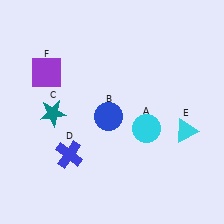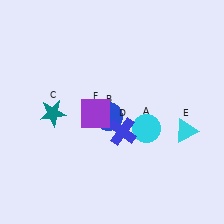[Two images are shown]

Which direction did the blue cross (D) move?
The blue cross (D) moved right.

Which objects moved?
The objects that moved are: the blue cross (D), the purple square (F).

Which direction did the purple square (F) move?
The purple square (F) moved right.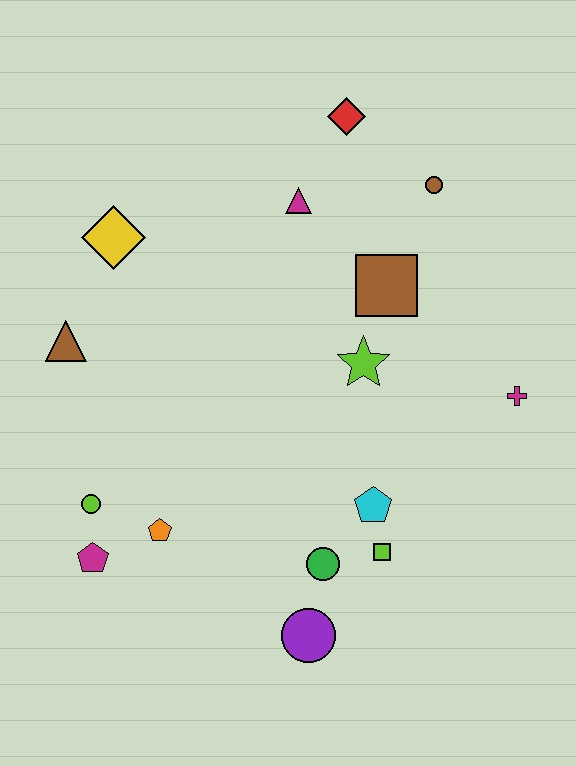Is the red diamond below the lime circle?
No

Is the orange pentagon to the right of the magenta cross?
No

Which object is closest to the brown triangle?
The yellow diamond is closest to the brown triangle.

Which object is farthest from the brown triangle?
The magenta cross is farthest from the brown triangle.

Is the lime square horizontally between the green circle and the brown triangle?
No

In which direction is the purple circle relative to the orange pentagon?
The purple circle is to the right of the orange pentagon.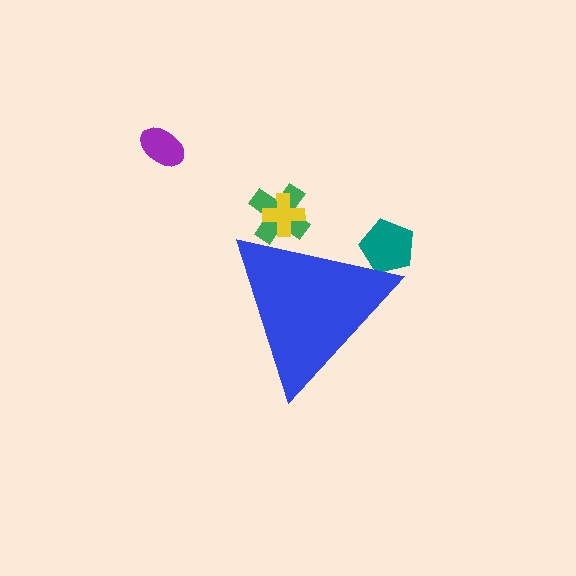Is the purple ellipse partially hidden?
No, the purple ellipse is fully visible.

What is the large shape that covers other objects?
A blue triangle.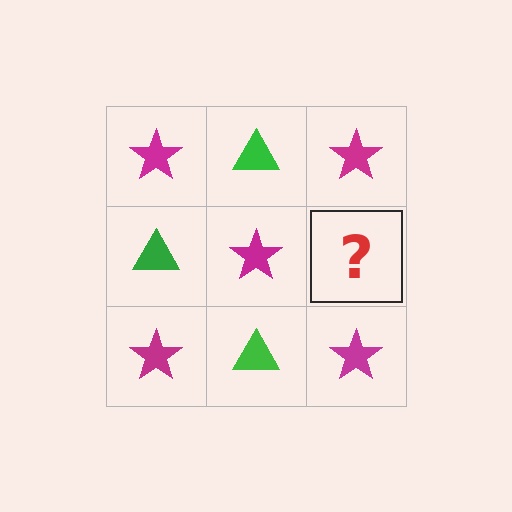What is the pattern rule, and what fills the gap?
The rule is that it alternates magenta star and green triangle in a checkerboard pattern. The gap should be filled with a green triangle.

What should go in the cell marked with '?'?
The missing cell should contain a green triangle.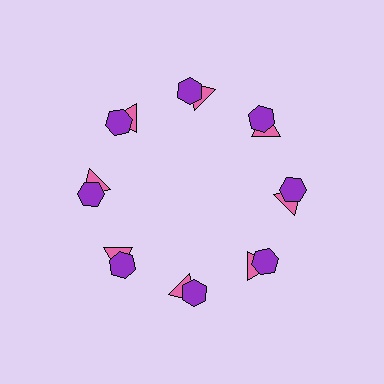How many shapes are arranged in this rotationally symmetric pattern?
There are 16 shapes, arranged in 8 groups of 2.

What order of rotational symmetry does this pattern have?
This pattern has 8-fold rotational symmetry.